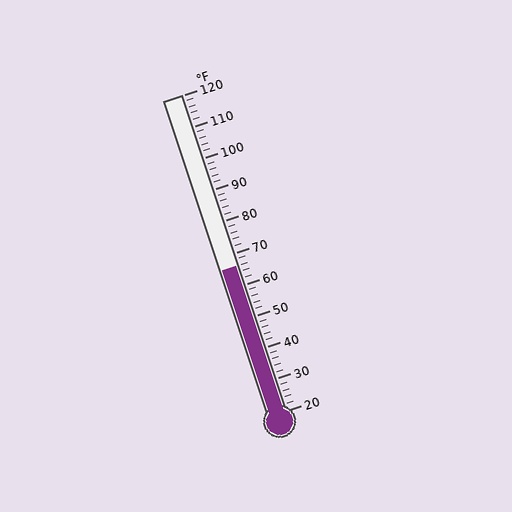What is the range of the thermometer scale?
The thermometer scale ranges from 20°F to 120°F.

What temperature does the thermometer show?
The thermometer shows approximately 66°F.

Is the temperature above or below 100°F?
The temperature is below 100°F.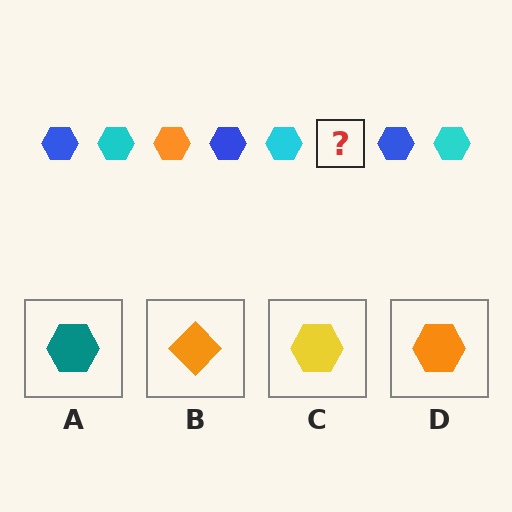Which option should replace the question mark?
Option D.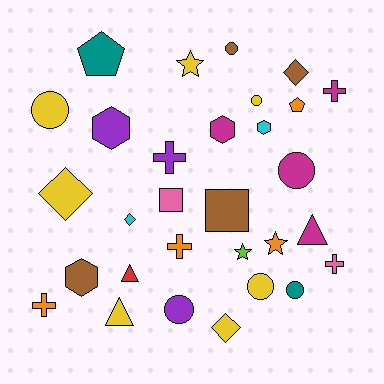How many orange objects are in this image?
There are 4 orange objects.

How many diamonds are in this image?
There are 4 diamonds.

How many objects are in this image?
There are 30 objects.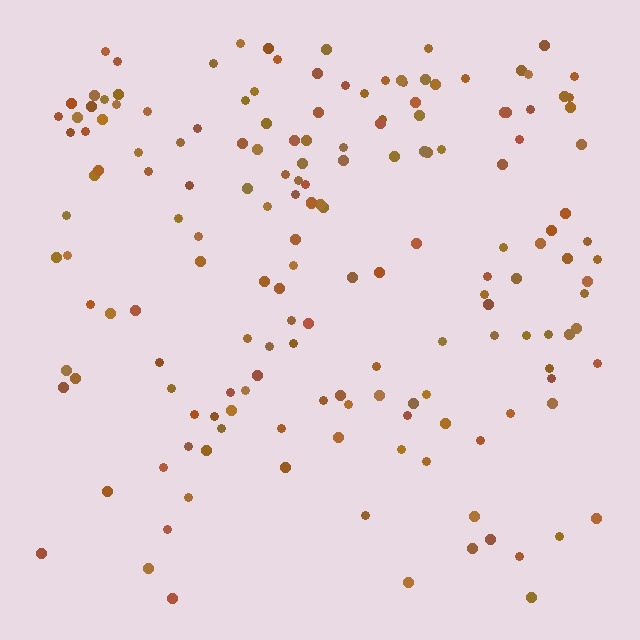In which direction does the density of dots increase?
From bottom to top, with the top side densest.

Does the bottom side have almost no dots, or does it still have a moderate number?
Still a moderate number, just noticeably fewer than the top.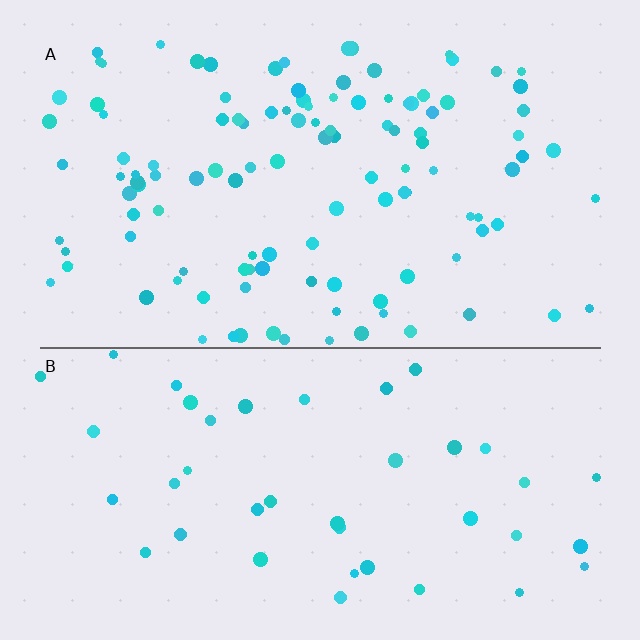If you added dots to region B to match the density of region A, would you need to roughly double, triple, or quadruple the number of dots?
Approximately triple.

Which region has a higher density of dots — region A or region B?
A (the top).